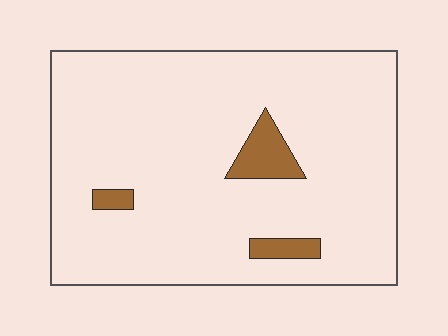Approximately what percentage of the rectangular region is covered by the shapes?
Approximately 5%.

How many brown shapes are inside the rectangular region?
3.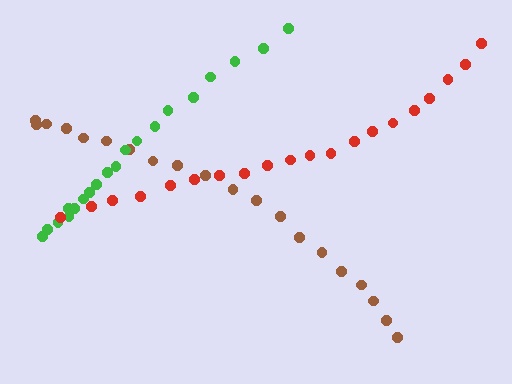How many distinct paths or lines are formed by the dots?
There are 3 distinct paths.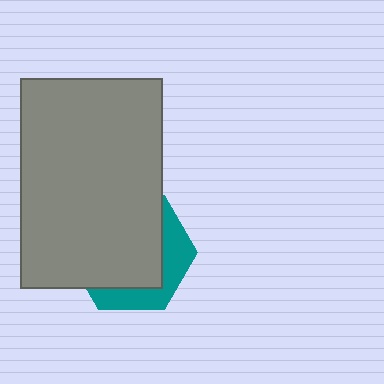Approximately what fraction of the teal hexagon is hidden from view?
Roughly 69% of the teal hexagon is hidden behind the gray rectangle.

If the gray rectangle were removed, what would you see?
You would see the complete teal hexagon.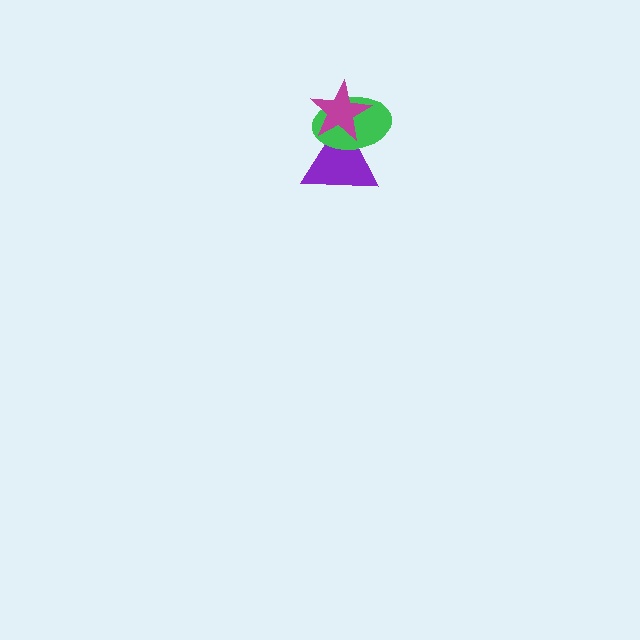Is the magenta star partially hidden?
No, no other shape covers it.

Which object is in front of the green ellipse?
The magenta star is in front of the green ellipse.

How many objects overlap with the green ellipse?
2 objects overlap with the green ellipse.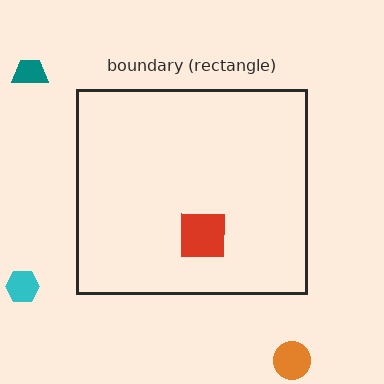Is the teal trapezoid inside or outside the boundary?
Outside.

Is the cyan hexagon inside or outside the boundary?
Outside.